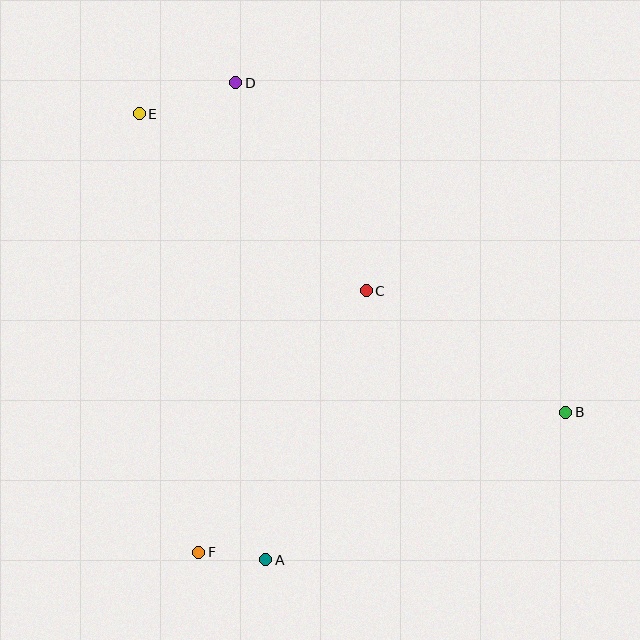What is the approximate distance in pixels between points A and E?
The distance between A and E is approximately 464 pixels.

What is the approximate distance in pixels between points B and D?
The distance between B and D is approximately 467 pixels.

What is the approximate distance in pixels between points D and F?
The distance between D and F is approximately 471 pixels.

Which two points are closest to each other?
Points A and F are closest to each other.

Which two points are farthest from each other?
Points B and E are farthest from each other.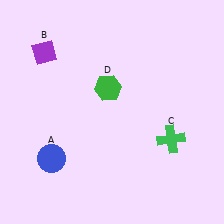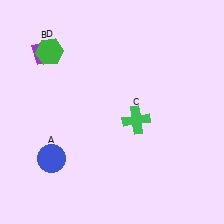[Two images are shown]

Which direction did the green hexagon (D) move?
The green hexagon (D) moved left.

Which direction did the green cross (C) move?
The green cross (C) moved left.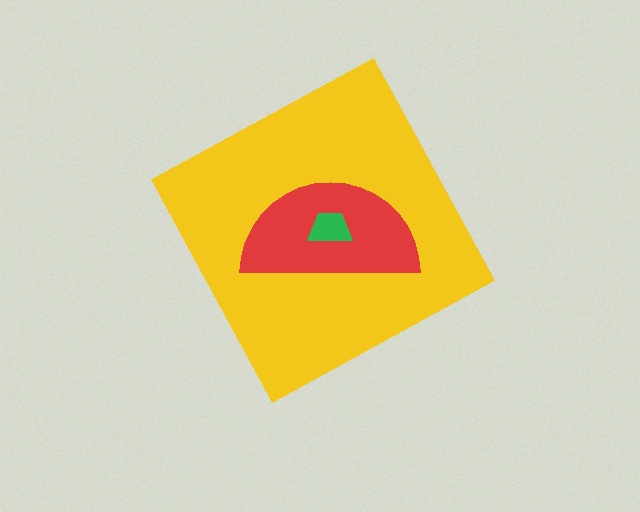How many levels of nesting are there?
3.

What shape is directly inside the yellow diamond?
The red semicircle.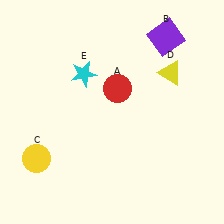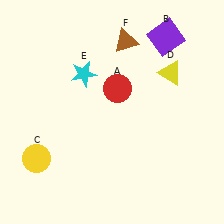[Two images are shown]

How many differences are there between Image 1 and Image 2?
There is 1 difference between the two images.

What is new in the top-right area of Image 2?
A brown triangle (F) was added in the top-right area of Image 2.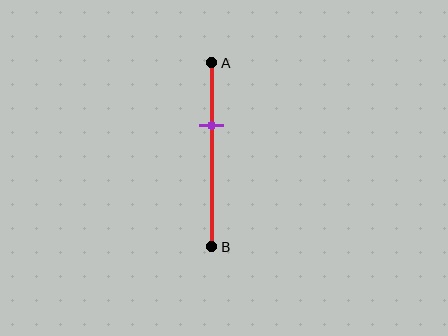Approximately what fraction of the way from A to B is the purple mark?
The purple mark is approximately 35% of the way from A to B.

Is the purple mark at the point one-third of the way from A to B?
Yes, the mark is approximately at the one-third point.